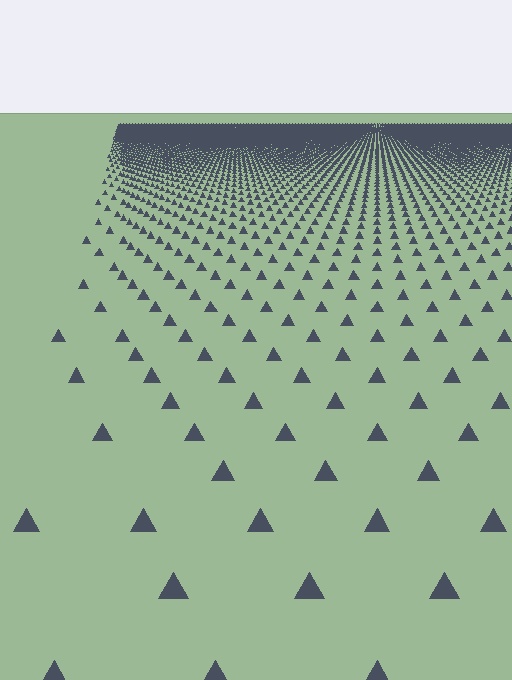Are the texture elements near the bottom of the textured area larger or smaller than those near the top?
Larger. Near the bottom, elements are closer to the viewer and appear at a bigger on-screen size.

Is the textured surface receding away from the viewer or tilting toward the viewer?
The surface is receding away from the viewer. Texture elements get smaller and denser toward the top.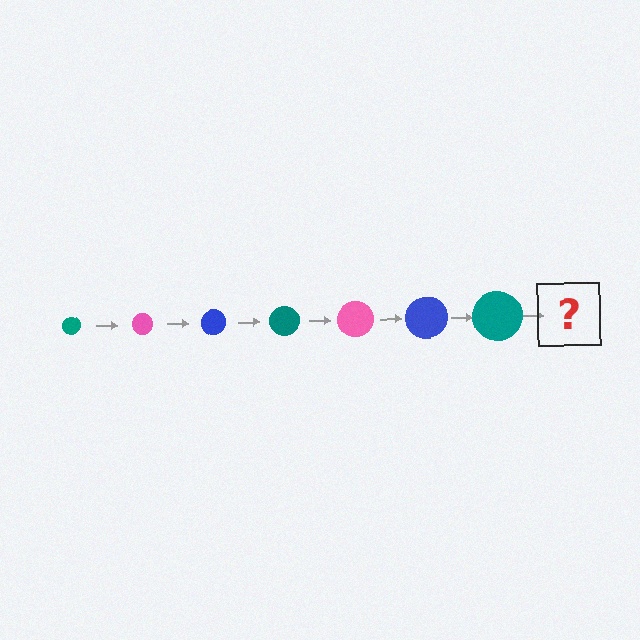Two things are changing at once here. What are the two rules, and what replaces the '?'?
The two rules are that the circle grows larger each step and the color cycles through teal, pink, and blue. The '?' should be a pink circle, larger than the previous one.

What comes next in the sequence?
The next element should be a pink circle, larger than the previous one.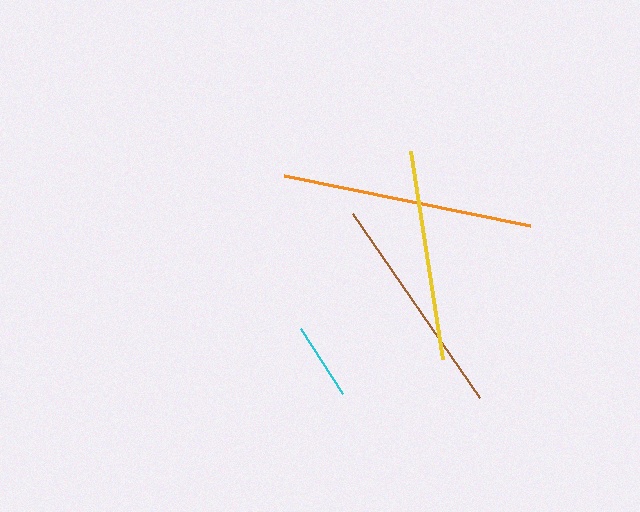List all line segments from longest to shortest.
From longest to shortest: orange, brown, yellow, cyan.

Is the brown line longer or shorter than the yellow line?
The brown line is longer than the yellow line.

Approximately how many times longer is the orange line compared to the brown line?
The orange line is approximately 1.1 times the length of the brown line.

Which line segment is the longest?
The orange line is the longest at approximately 251 pixels.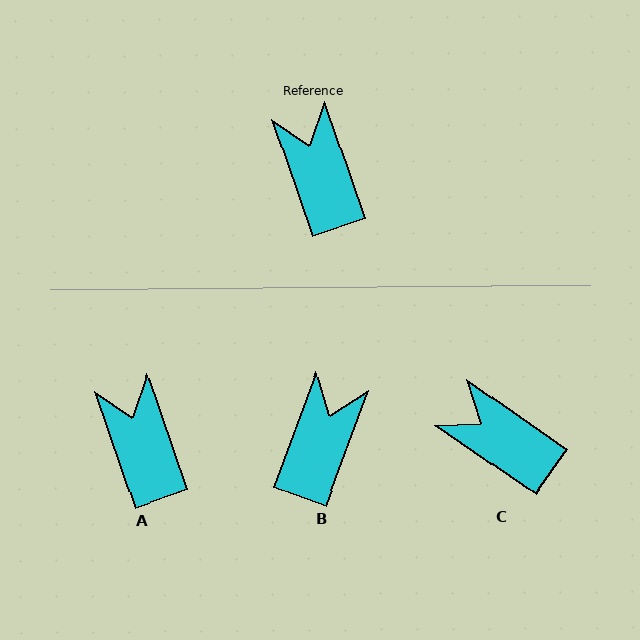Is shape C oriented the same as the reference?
No, it is off by about 36 degrees.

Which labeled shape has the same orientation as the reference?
A.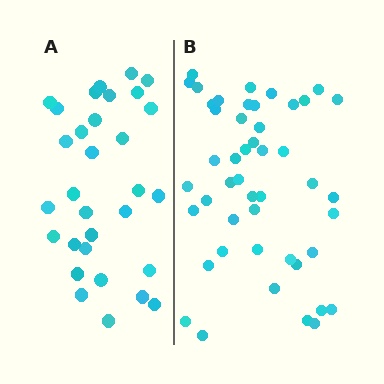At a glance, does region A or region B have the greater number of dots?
Region B (the right region) has more dots.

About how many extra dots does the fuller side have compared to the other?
Region B has approximately 15 more dots than region A.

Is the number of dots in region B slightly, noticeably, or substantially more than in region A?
Region B has substantially more. The ratio is roughly 1.5 to 1.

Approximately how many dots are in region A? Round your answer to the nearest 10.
About 30 dots. (The exact count is 31, which rounds to 30.)